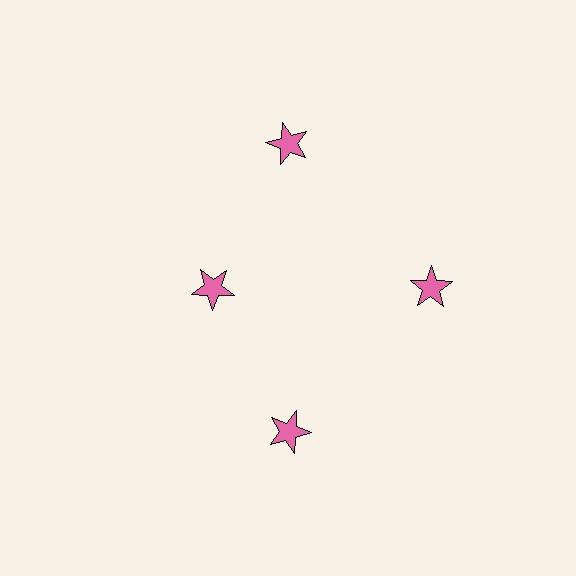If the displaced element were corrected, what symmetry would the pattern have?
It would have 4-fold rotational symmetry — the pattern would map onto itself every 90 degrees.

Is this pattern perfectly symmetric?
No. The 4 pink stars are arranged in a ring, but one element near the 9 o'clock position is pulled inward toward the center, breaking the 4-fold rotational symmetry.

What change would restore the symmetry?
The symmetry would be restored by moving it outward, back onto the ring so that all 4 stars sit at equal angles and equal distance from the center.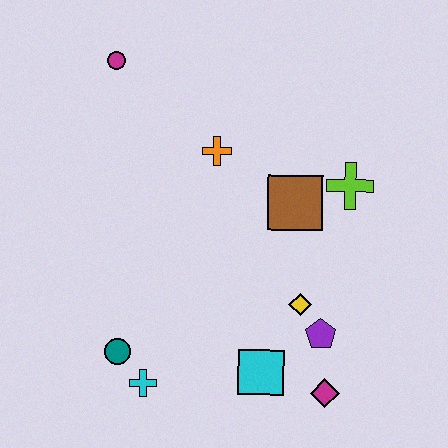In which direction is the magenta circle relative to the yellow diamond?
The magenta circle is above the yellow diamond.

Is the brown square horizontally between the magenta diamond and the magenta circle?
Yes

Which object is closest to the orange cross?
The brown square is closest to the orange cross.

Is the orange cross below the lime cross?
No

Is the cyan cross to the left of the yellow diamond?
Yes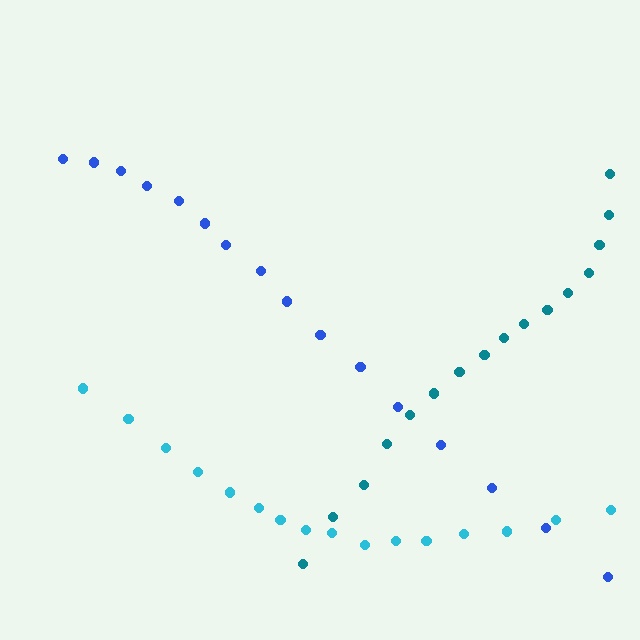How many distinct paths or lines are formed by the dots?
There are 3 distinct paths.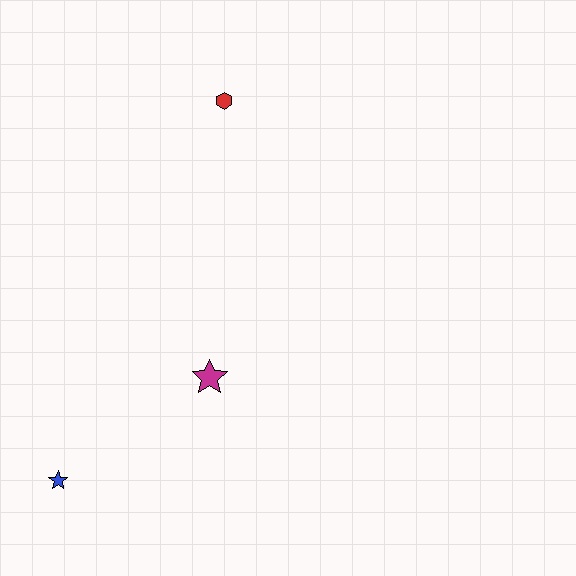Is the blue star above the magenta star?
No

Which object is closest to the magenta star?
The blue star is closest to the magenta star.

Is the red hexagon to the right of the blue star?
Yes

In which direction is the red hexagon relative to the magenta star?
The red hexagon is above the magenta star.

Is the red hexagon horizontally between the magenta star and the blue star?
No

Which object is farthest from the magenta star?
The red hexagon is farthest from the magenta star.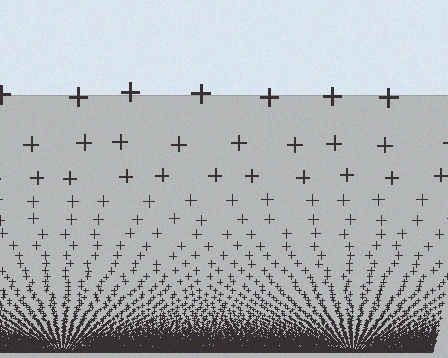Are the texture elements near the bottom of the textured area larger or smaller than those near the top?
Smaller. The gradient is inverted — elements near the bottom are smaller and denser.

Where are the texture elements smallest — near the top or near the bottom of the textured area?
Near the bottom.